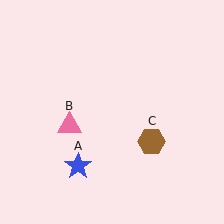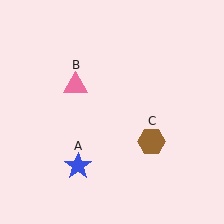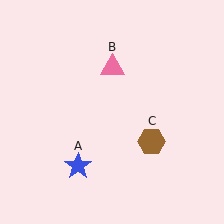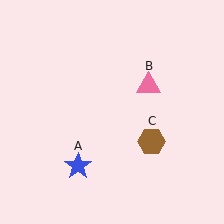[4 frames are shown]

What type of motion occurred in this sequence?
The pink triangle (object B) rotated clockwise around the center of the scene.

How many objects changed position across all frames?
1 object changed position: pink triangle (object B).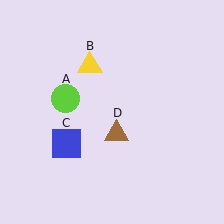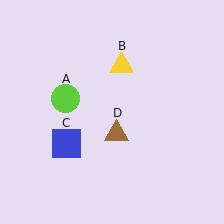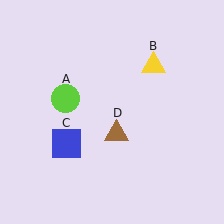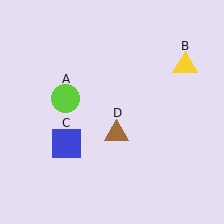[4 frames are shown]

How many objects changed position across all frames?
1 object changed position: yellow triangle (object B).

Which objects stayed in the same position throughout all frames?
Lime circle (object A) and blue square (object C) and brown triangle (object D) remained stationary.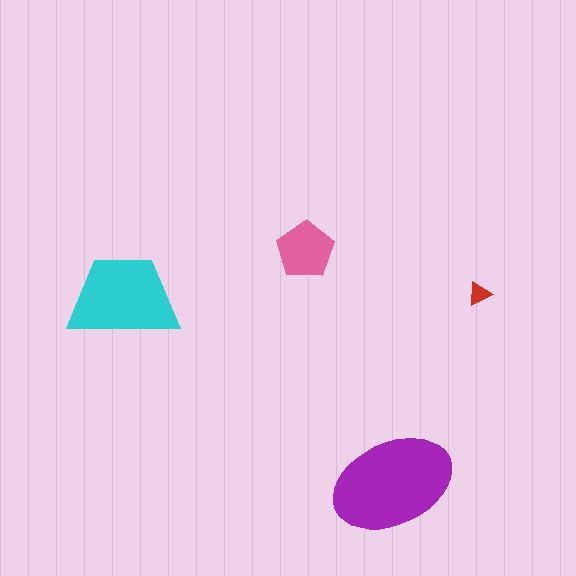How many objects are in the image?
There are 4 objects in the image.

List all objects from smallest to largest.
The red triangle, the pink pentagon, the cyan trapezoid, the purple ellipse.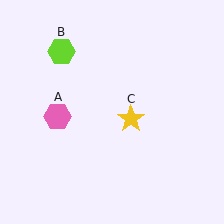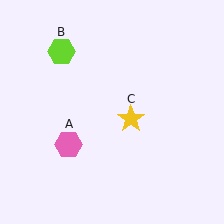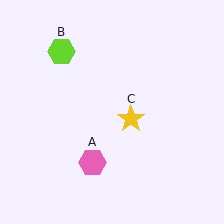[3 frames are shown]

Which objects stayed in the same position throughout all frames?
Lime hexagon (object B) and yellow star (object C) remained stationary.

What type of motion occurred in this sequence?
The pink hexagon (object A) rotated counterclockwise around the center of the scene.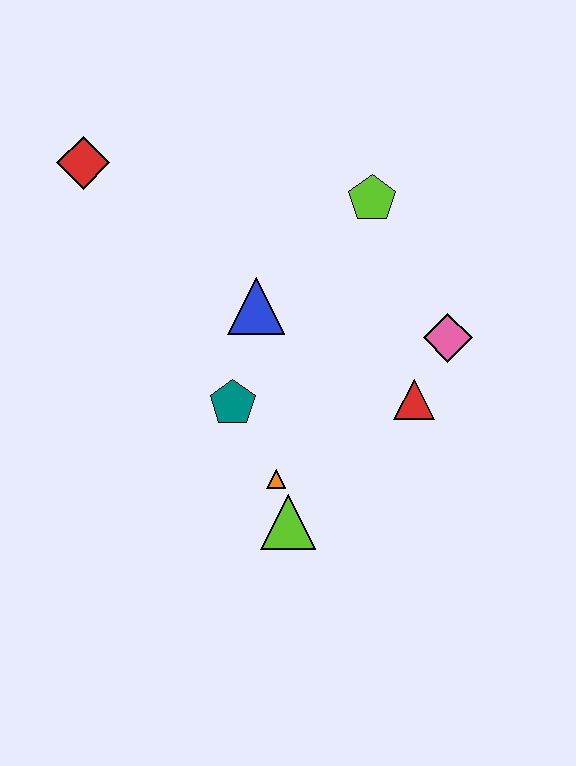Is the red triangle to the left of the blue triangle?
No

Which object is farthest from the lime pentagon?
The lime triangle is farthest from the lime pentagon.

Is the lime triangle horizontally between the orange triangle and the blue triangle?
No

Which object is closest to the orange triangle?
The lime triangle is closest to the orange triangle.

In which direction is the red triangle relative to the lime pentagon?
The red triangle is below the lime pentagon.